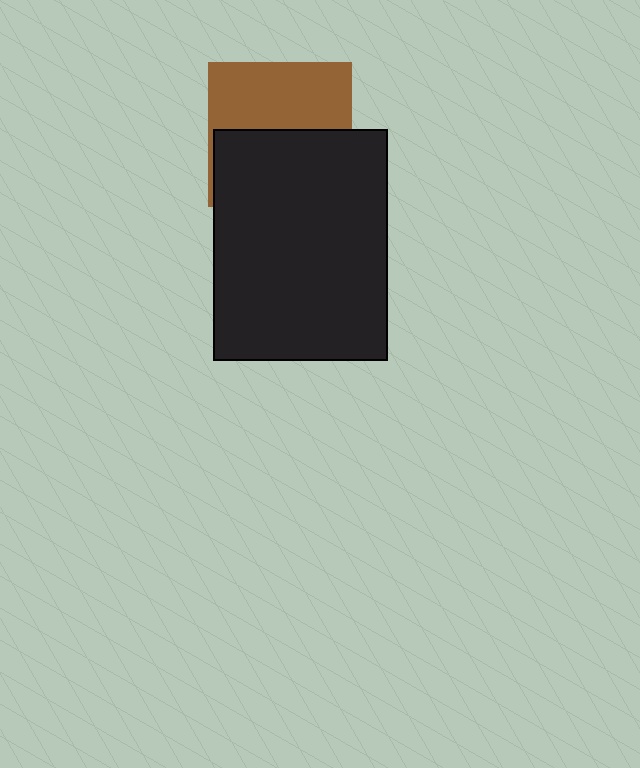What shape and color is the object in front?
The object in front is a black rectangle.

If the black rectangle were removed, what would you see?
You would see the complete brown square.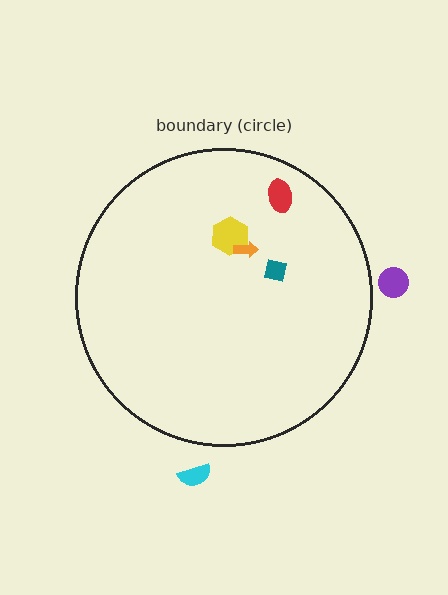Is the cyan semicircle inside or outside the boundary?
Outside.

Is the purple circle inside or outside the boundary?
Outside.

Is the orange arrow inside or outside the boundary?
Inside.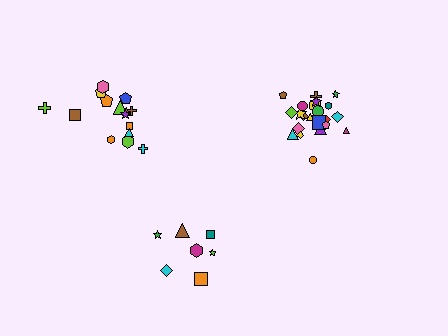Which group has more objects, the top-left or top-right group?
The top-right group.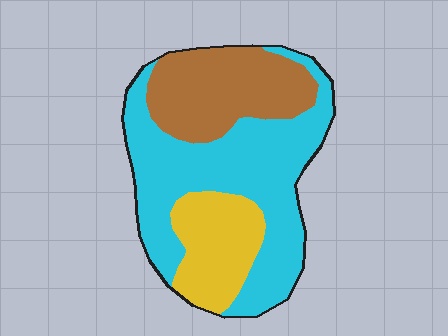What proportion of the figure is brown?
Brown covers about 30% of the figure.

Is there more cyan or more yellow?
Cyan.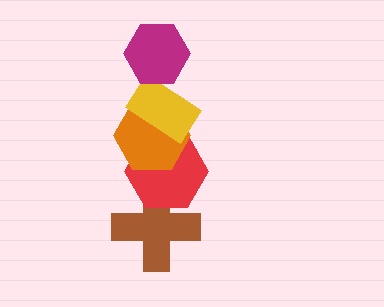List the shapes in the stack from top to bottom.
From top to bottom: the magenta hexagon, the yellow rectangle, the orange hexagon, the red hexagon, the brown cross.